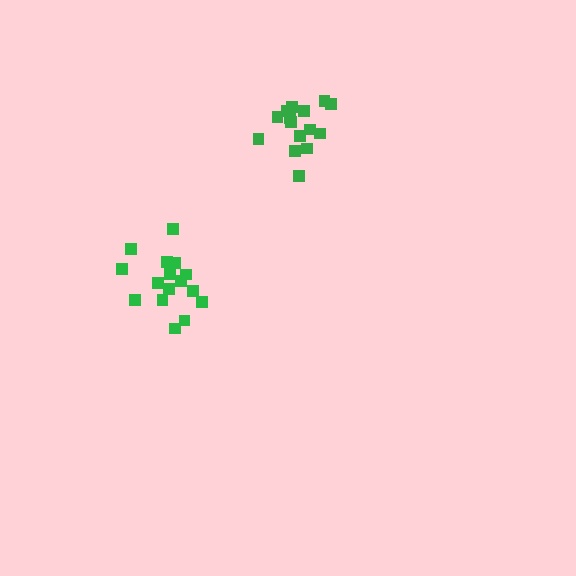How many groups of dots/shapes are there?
There are 2 groups.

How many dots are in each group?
Group 1: 15 dots, Group 2: 17 dots (32 total).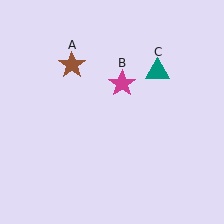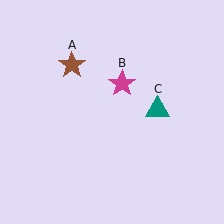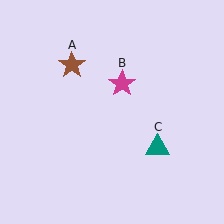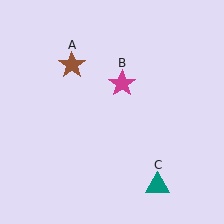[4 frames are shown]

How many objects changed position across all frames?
1 object changed position: teal triangle (object C).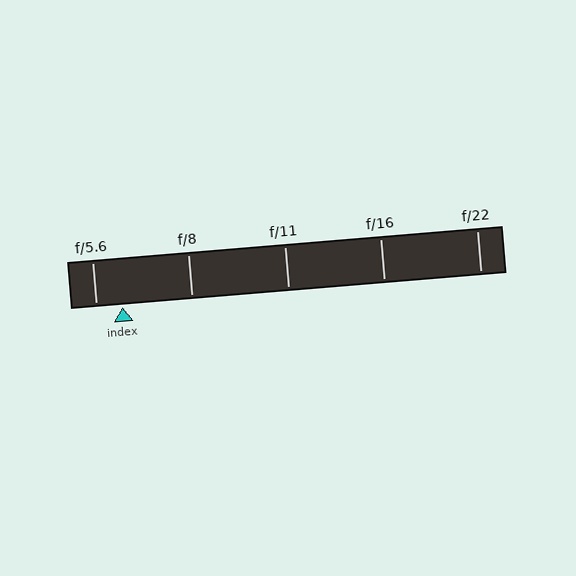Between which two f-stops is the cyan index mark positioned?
The index mark is between f/5.6 and f/8.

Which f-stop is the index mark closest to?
The index mark is closest to f/5.6.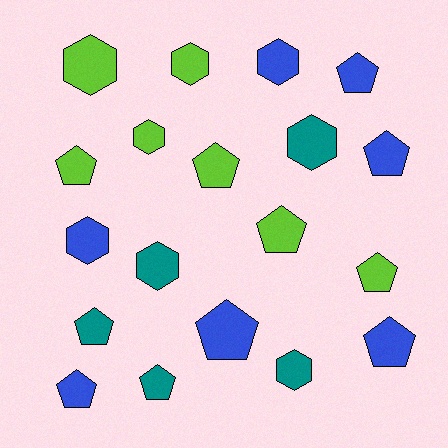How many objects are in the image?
There are 19 objects.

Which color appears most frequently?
Blue, with 7 objects.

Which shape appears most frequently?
Pentagon, with 11 objects.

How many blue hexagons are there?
There are 2 blue hexagons.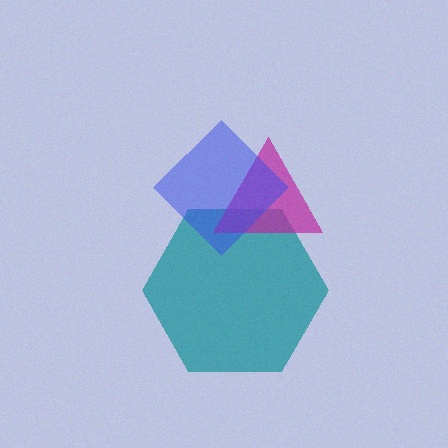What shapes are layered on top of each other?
The layered shapes are: a teal hexagon, a magenta triangle, a blue diamond.